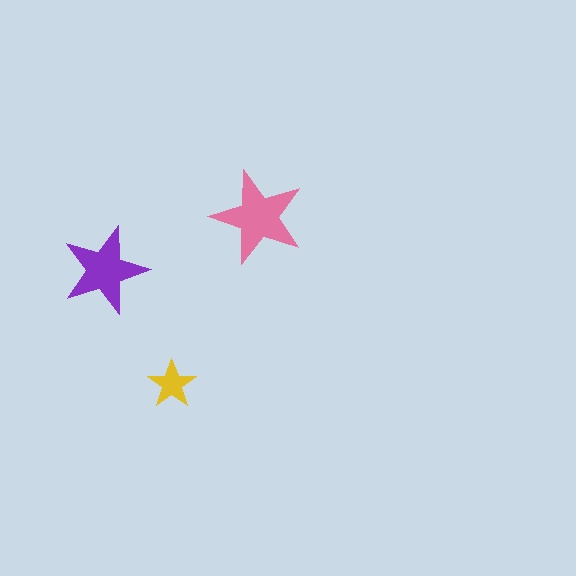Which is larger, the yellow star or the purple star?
The purple one.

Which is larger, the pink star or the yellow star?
The pink one.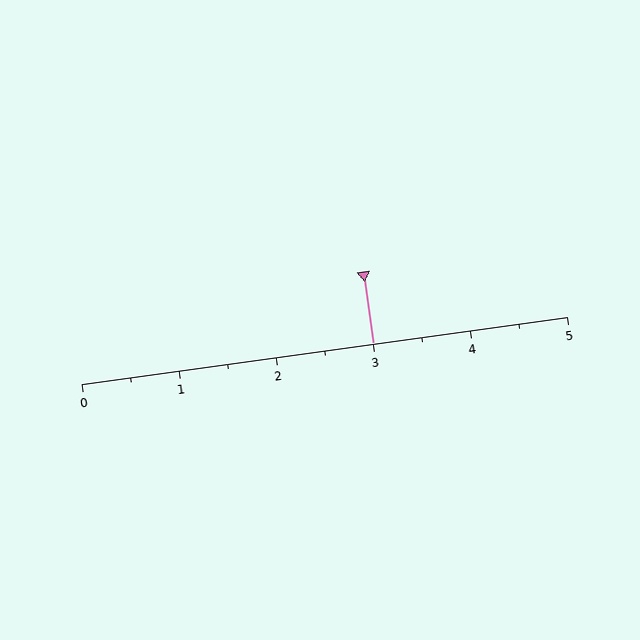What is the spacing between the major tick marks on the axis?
The major ticks are spaced 1 apart.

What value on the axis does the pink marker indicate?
The marker indicates approximately 3.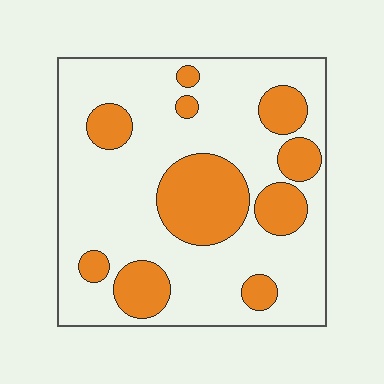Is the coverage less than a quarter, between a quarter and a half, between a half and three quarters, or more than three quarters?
Between a quarter and a half.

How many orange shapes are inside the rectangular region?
10.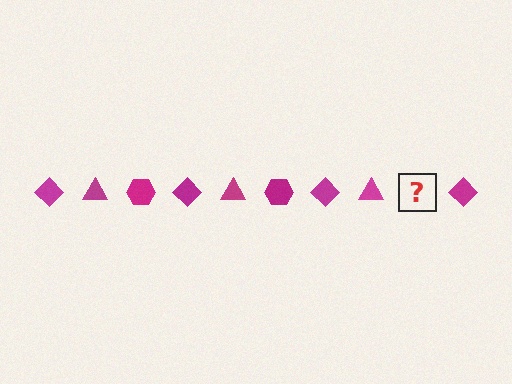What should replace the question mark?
The question mark should be replaced with a magenta hexagon.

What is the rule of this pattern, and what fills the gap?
The rule is that the pattern cycles through diamond, triangle, hexagon shapes in magenta. The gap should be filled with a magenta hexagon.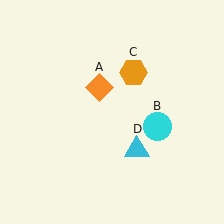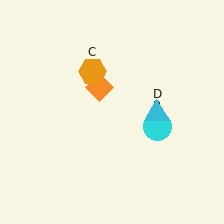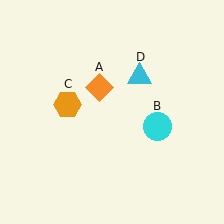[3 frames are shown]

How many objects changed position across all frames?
2 objects changed position: orange hexagon (object C), cyan triangle (object D).